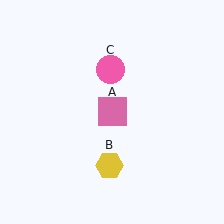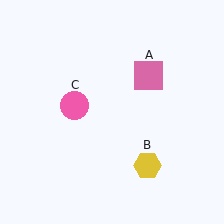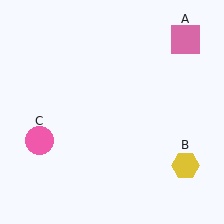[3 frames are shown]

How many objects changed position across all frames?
3 objects changed position: pink square (object A), yellow hexagon (object B), pink circle (object C).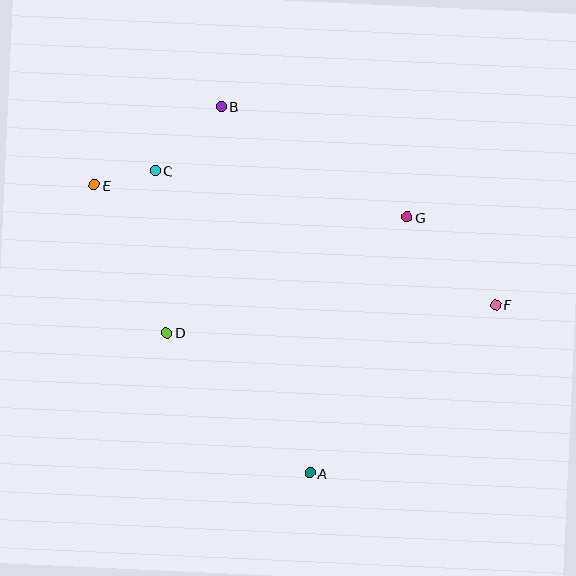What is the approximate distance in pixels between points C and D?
The distance between C and D is approximately 162 pixels.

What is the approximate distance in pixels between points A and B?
The distance between A and B is approximately 377 pixels.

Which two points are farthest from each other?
Points E and F are farthest from each other.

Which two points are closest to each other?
Points C and E are closest to each other.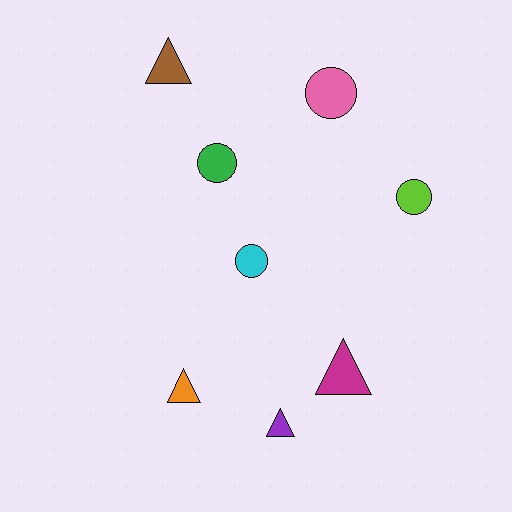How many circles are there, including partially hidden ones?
There are 4 circles.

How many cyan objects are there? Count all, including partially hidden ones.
There is 1 cyan object.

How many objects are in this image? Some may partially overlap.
There are 8 objects.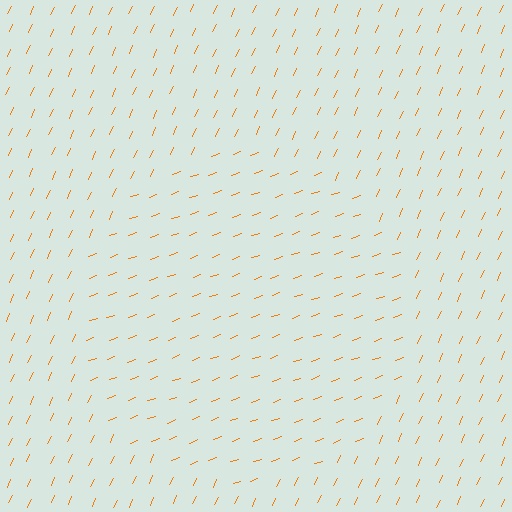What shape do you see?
I see a circle.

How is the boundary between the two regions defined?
The boundary is defined purely by a change in line orientation (approximately 45 degrees difference). All lines are the same color and thickness.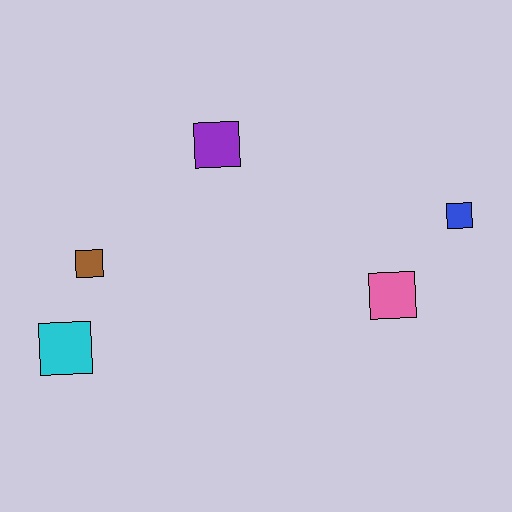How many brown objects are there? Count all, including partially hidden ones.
There is 1 brown object.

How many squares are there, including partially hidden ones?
There are 5 squares.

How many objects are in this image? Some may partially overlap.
There are 5 objects.